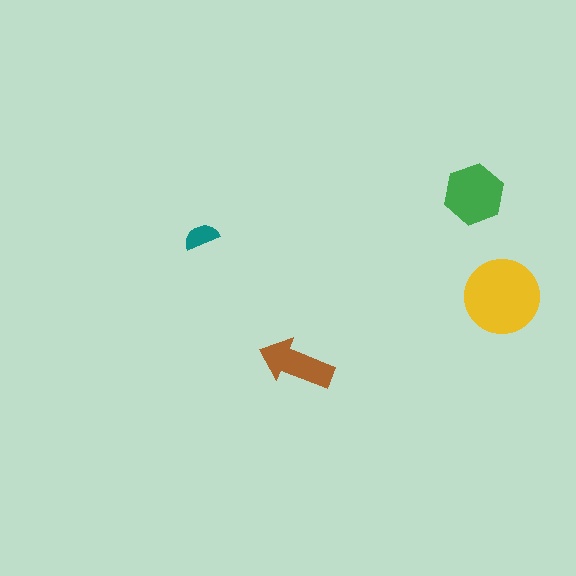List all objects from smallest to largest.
The teal semicircle, the brown arrow, the green hexagon, the yellow circle.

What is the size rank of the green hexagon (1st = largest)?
2nd.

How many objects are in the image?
There are 4 objects in the image.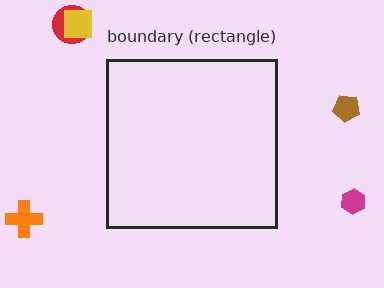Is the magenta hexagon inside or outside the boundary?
Outside.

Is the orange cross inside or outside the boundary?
Outside.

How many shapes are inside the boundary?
0 inside, 5 outside.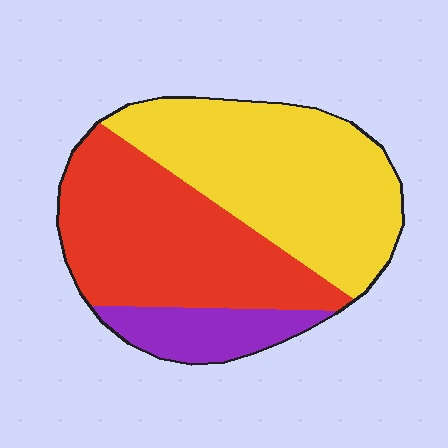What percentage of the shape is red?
Red covers about 40% of the shape.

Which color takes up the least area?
Purple, at roughly 15%.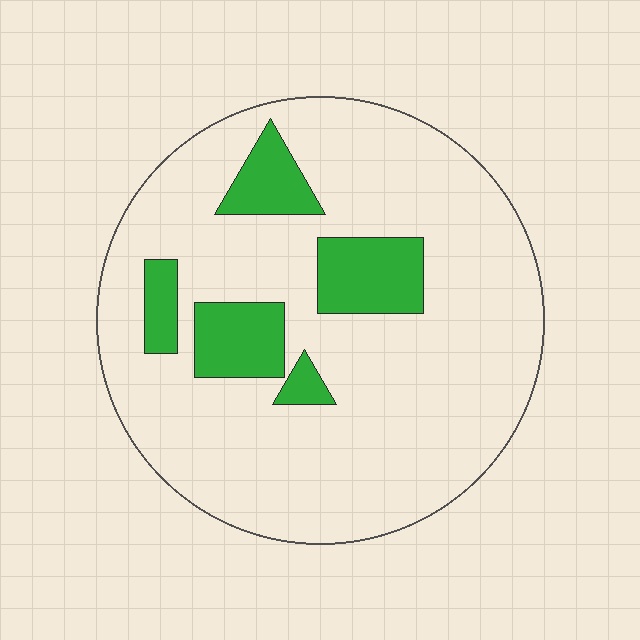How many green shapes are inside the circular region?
5.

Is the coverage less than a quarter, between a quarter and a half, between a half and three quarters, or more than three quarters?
Less than a quarter.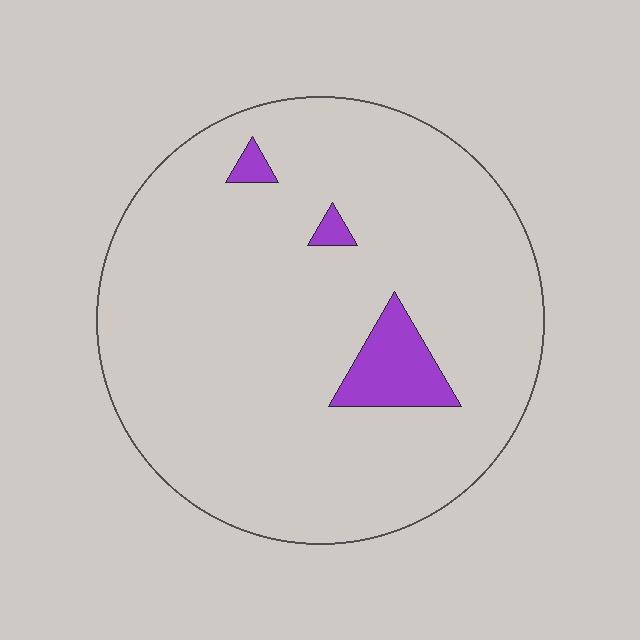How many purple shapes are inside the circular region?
3.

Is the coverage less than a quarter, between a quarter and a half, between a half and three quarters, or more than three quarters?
Less than a quarter.